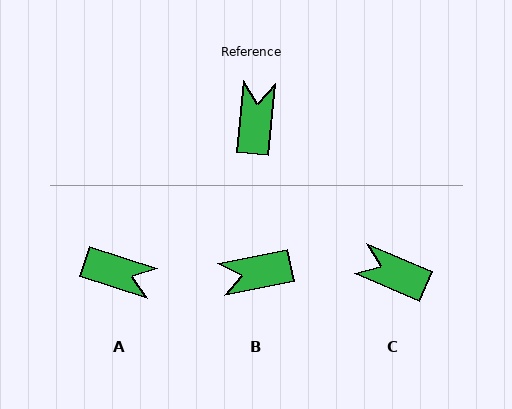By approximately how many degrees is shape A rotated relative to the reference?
Approximately 102 degrees clockwise.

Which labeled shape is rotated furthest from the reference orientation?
B, about 107 degrees away.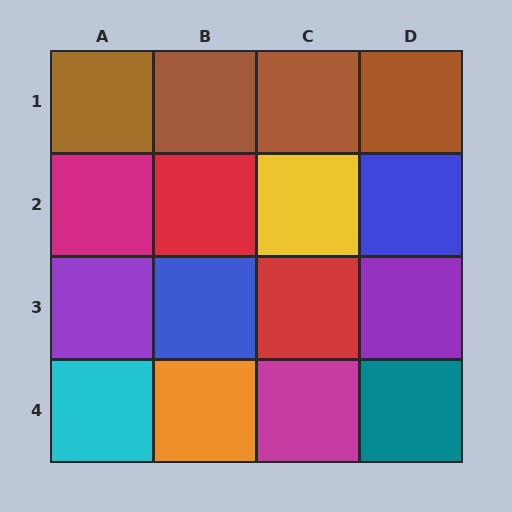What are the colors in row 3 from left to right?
Purple, blue, red, purple.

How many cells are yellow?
1 cell is yellow.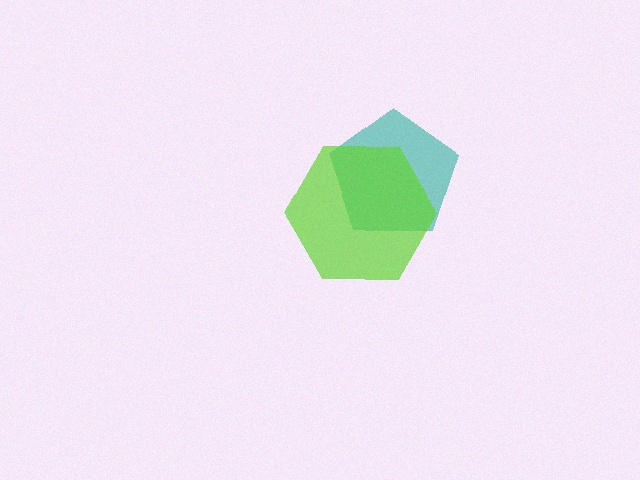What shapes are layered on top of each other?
The layered shapes are: a teal pentagon, a lime hexagon.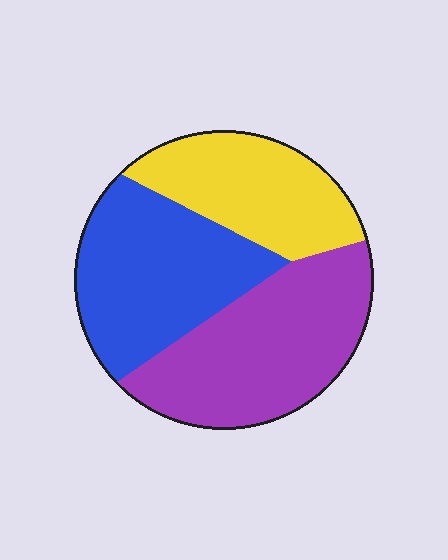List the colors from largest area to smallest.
From largest to smallest: purple, blue, yellow.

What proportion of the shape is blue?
Blue takes up about one third (1/3) of the shape.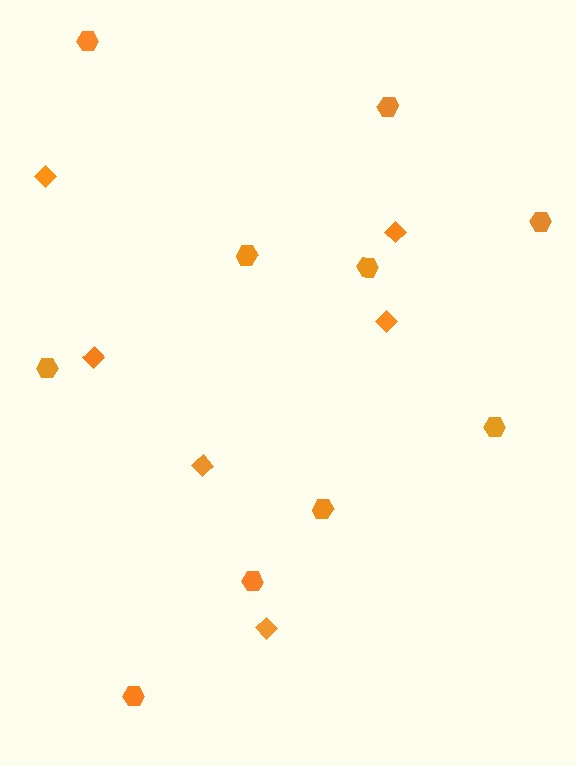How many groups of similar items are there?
There are 2 groups: one group of hexagons (10) and one group of diamonds (6).